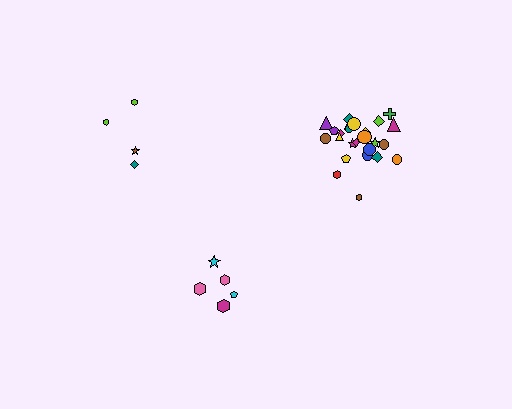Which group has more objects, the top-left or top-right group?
The top-right group.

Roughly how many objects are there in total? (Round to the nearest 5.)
Roughly 35 objects in total.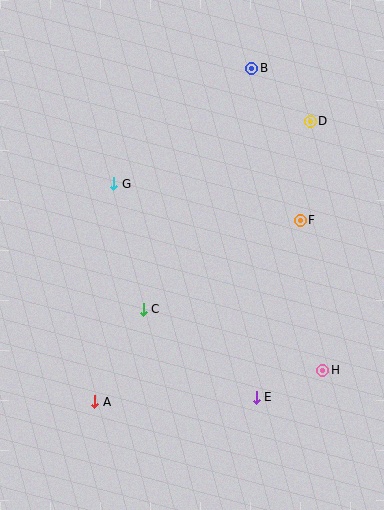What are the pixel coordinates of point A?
Point A is at (95, 402).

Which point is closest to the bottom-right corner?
Point H is closest to the bottom-right corner.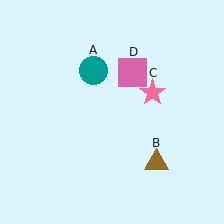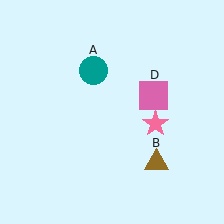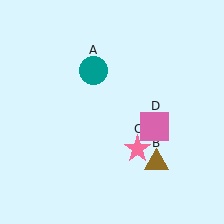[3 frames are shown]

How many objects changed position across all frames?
2 objects changed position: pink star (object C), pink square (object D).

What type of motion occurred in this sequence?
The pink star (object C), pink square (object D) rotated clockwise around the center of the scene.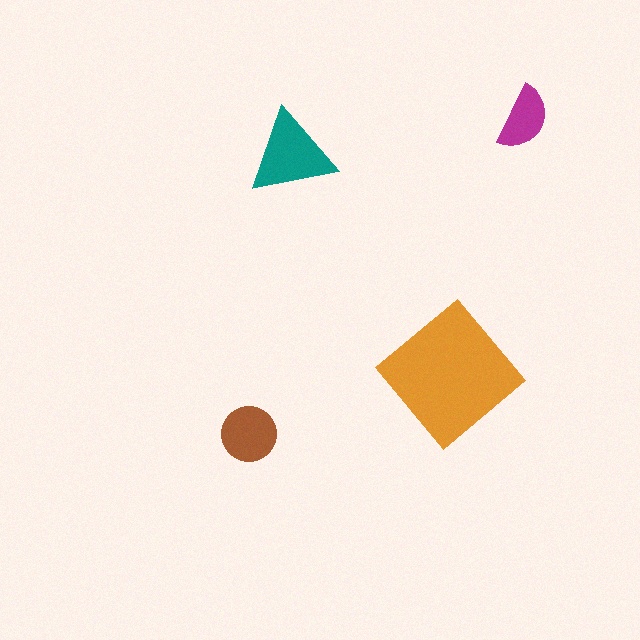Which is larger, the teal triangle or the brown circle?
The teal triangle.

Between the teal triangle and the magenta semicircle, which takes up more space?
The teal triangle.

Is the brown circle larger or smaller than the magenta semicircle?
Larger.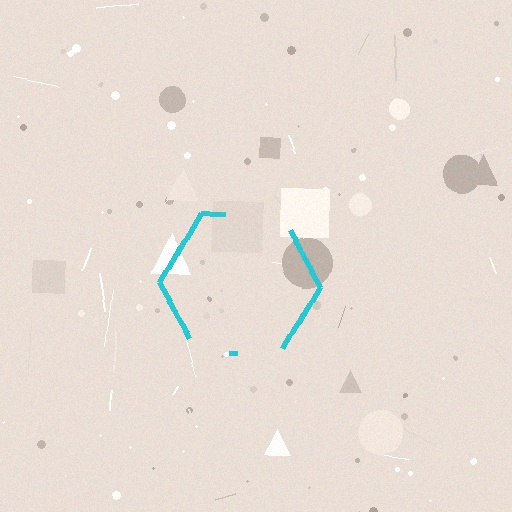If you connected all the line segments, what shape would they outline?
They would outline a hexagon.